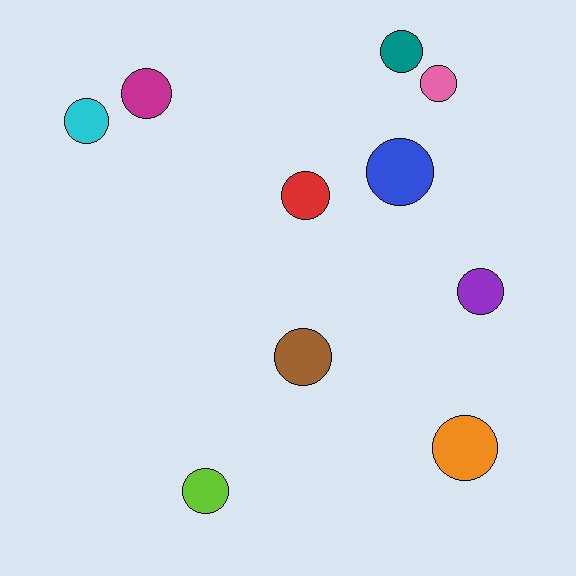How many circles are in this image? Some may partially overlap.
There are 10 circles.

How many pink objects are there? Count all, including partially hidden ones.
There is 1 pink object.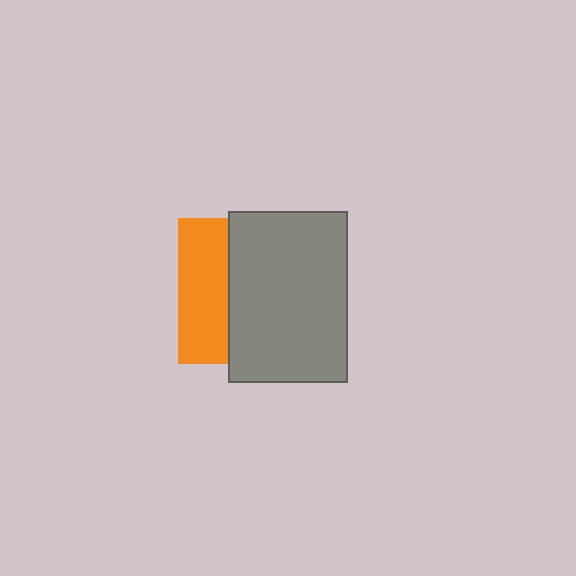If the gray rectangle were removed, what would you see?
You would see the complete orange square.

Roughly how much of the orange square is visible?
A small part of it is visible (roughly 34%).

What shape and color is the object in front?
The object in front is a gray rectangle.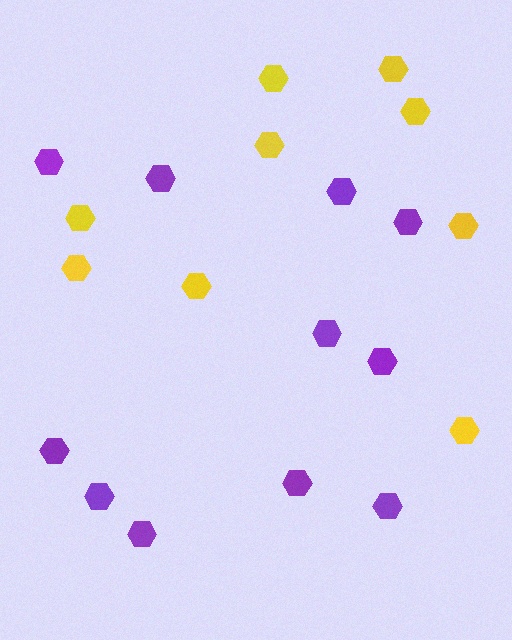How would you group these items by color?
There are 2 groups: one group of purple hexagons (11) and one group of yellow hexagons (9).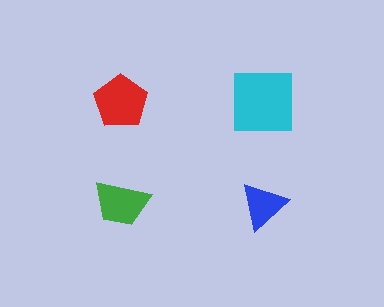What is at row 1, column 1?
A red pentagon.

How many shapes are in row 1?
2 shapes.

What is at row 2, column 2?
A blue triangle.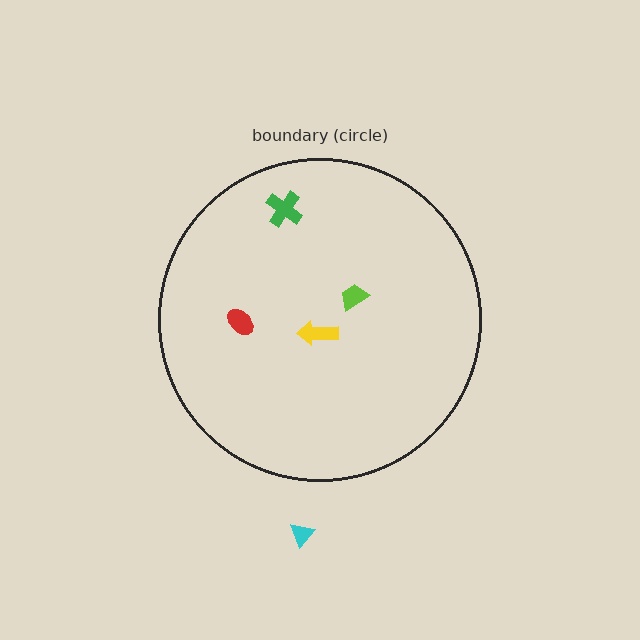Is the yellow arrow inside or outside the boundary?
Inside.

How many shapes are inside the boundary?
4 inside, 1 outside.